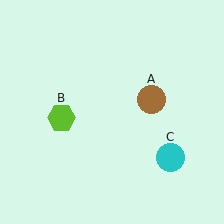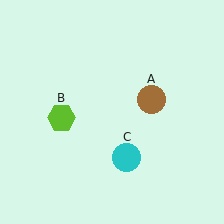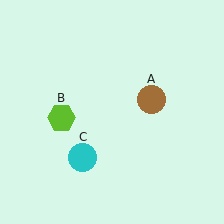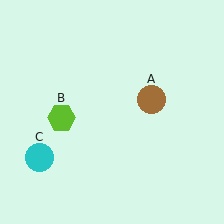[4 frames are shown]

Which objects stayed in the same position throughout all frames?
Brown circle (object A) and lime hexagon (object B) remained stationary.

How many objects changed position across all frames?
1 object changed position: cyan circle (object C).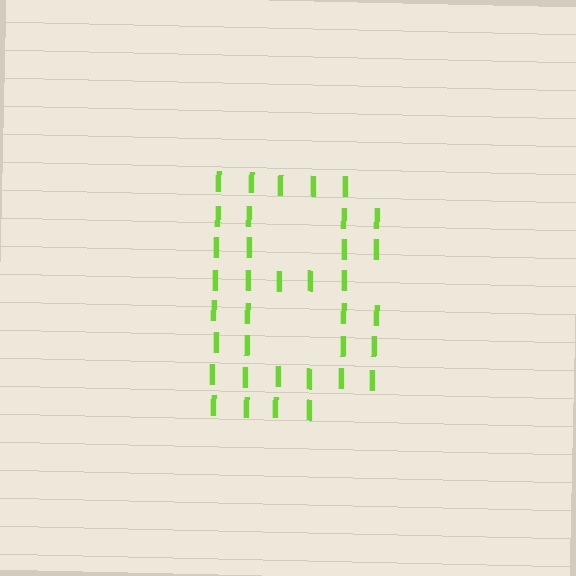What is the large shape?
The large shape is the letter B.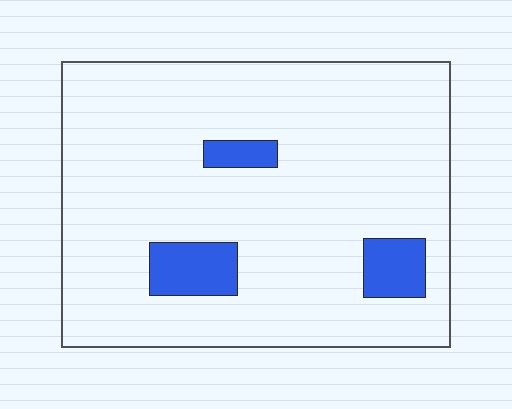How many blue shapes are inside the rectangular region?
3.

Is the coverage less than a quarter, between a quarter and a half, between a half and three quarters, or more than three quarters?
Less than a quarter.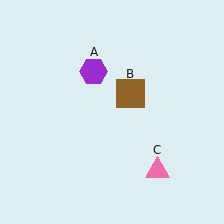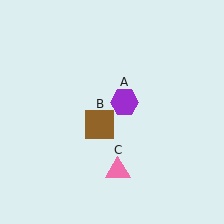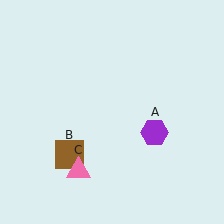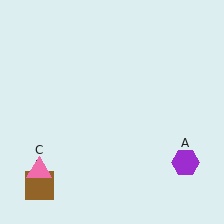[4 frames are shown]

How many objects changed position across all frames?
3 objects changed position: purple hexagon (object A), brown square (object B), pink triangle (object C).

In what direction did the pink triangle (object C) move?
The pink triangle (object C) moved left.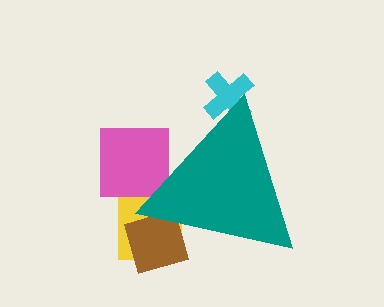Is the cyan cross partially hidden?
Yes, the cyan cross is partially hidden behind the teal triangle.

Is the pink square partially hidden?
Yes, the pink square is partially hidden behind the teal triangle.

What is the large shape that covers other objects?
A teal triangle.